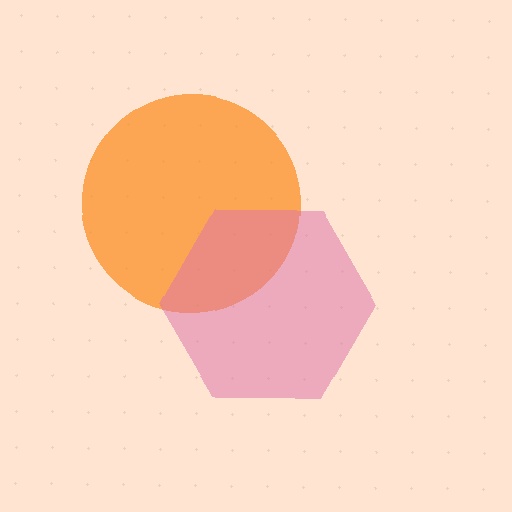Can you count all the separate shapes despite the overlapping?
Yes, there are 2 separate shapes.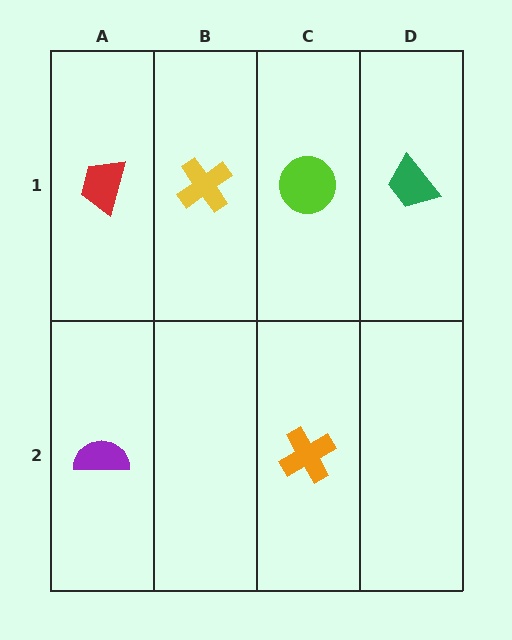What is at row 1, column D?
A green trapezoid.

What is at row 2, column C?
An orange cross.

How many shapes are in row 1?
4 shapes.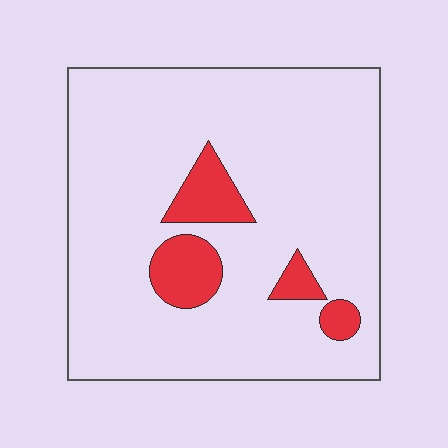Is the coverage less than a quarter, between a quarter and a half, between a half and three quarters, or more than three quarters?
Less than a quarter.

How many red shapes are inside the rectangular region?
4.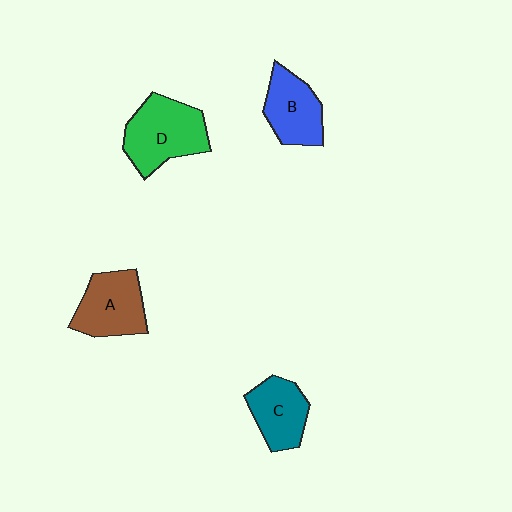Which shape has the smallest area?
Shape C (teal).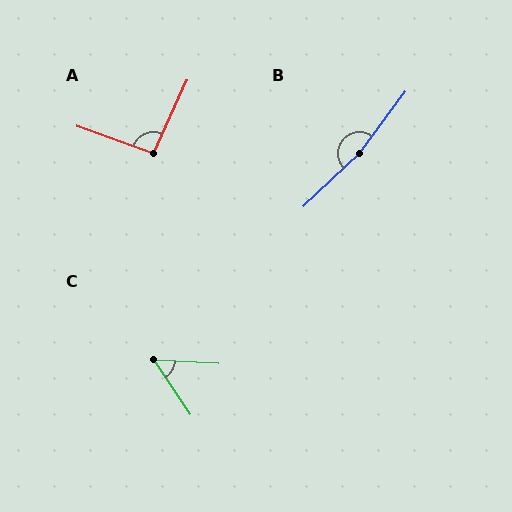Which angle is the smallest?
C, at approximately 53 degrees.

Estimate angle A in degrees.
Approximately 94 degrees.